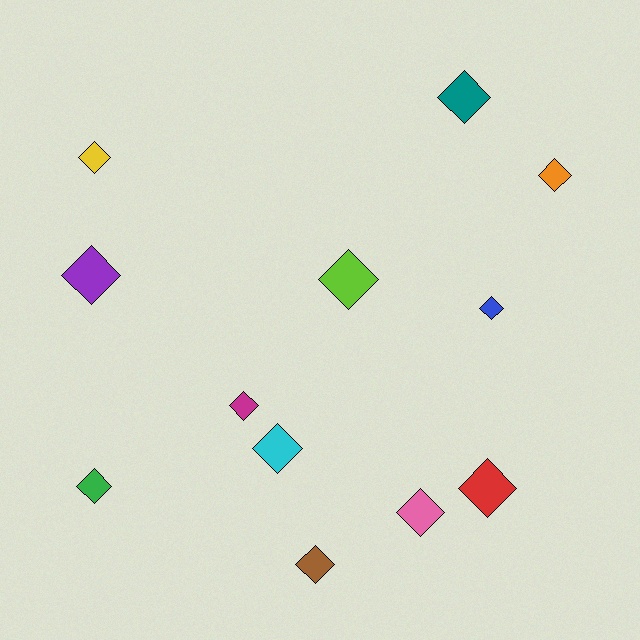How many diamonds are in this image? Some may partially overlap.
There are 12 diamonds.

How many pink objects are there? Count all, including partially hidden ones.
There is 1 pink object.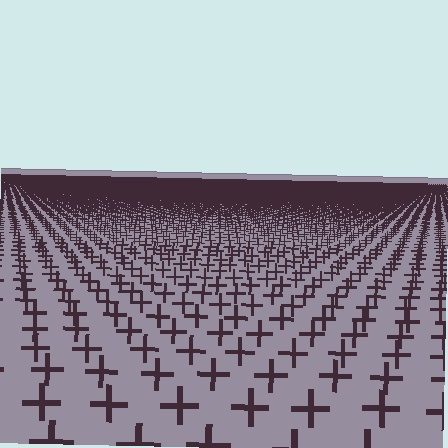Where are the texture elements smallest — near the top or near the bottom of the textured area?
Near the top.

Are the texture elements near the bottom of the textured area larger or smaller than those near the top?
Larger. Near the bottom, elements are closer to the viewer and appear at a bigger on-screen size.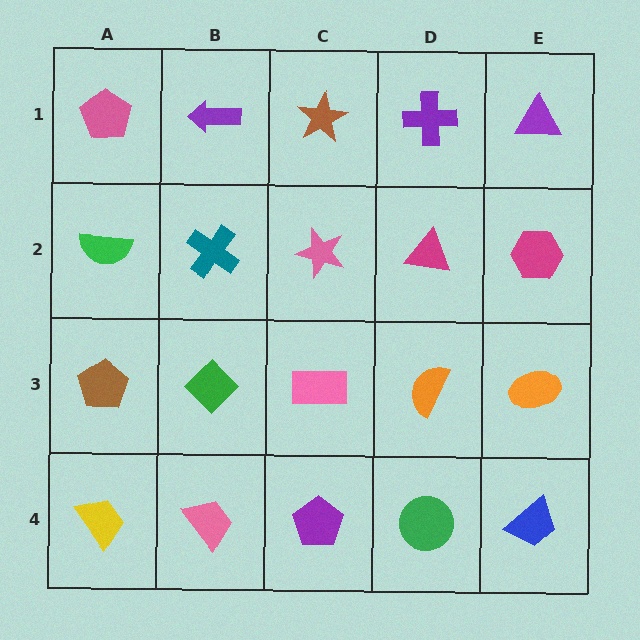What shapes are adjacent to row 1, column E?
A magenta hexagon (row 2, column E), a purple cross (row 1, column D).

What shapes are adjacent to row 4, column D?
An orange semicircle (row 3, column D), a purple pentagon (row 4, column C), a blue trapezoid (row 4, column E).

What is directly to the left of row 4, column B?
A yellow trapezoid.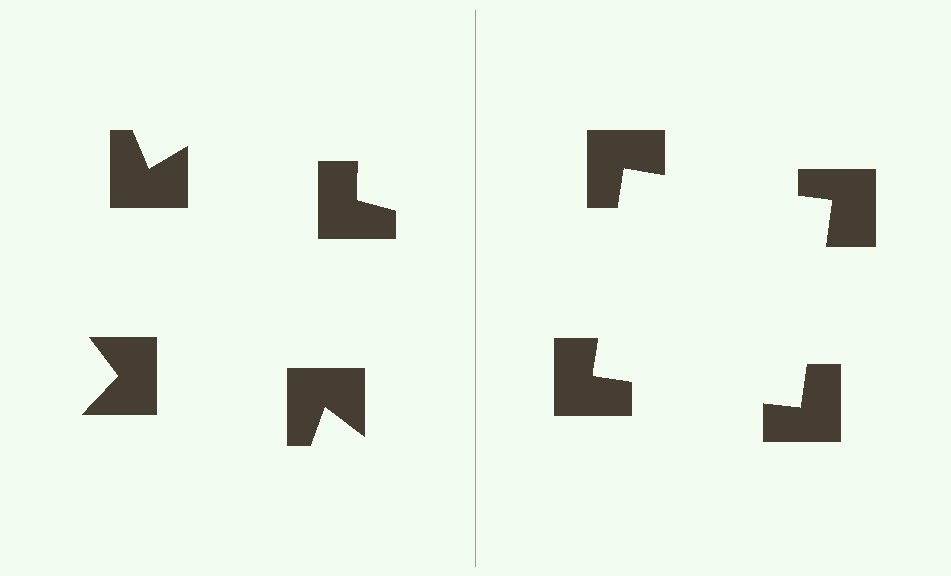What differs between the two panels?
The notched squares are positioned identically on both sides; only the wedge orientations differ. On the right they align to a square; on the left they are misaligned.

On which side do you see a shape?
An illusory square appears on the right side. On the left side the wedge cuts are rotated, so no coherent shape forms.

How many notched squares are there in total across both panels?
8 — 4 on each side.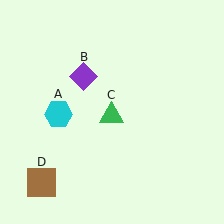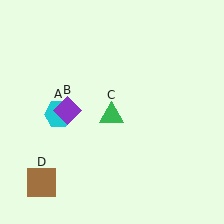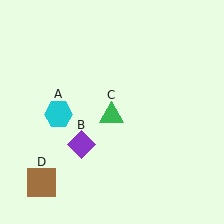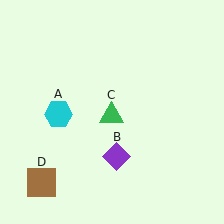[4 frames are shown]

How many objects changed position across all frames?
1 object changed position: purple diamond (object B).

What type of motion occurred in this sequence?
The purple diamond (object B) rotated counterclockwise around the center of the scene.